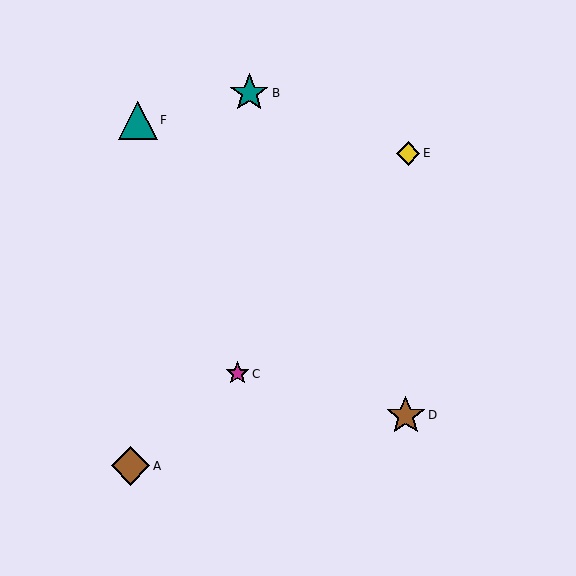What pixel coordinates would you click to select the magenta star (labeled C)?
Click at (237, 374) to select the magenta star C.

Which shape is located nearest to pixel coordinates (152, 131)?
The teal triangle (labeled F) at (138, 120) is nearest to that location.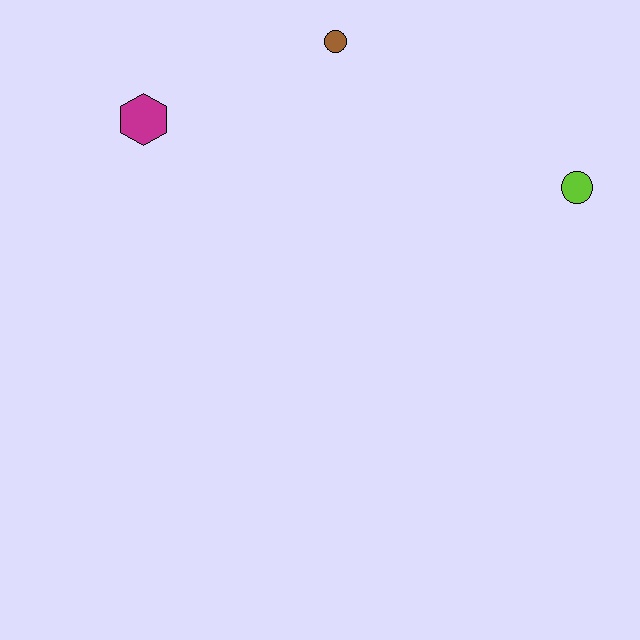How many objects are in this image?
There are 3 objects.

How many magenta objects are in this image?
There is 1 magenta object.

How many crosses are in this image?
There are no crosses.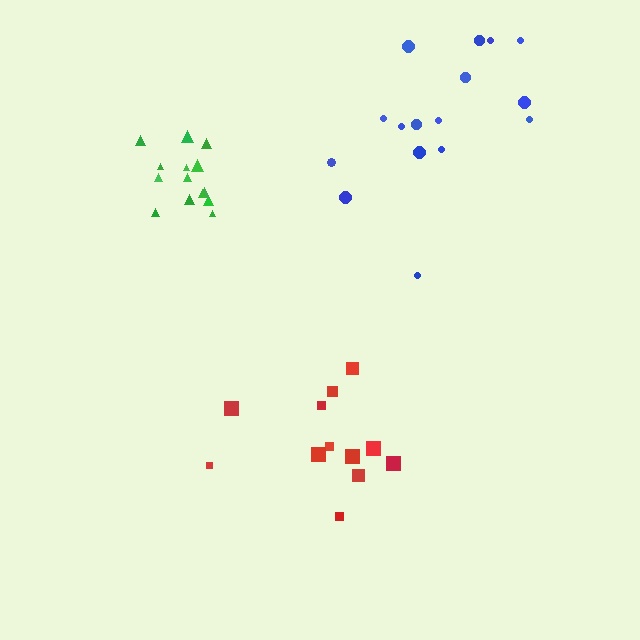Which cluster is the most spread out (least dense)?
Blue.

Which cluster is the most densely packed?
Green.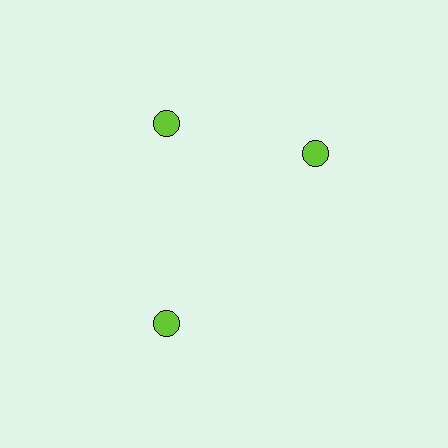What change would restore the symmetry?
The symmetry would be restored by rotating it back into even spacing with its neighbors so that all 3 circles sit at equal angles and equal distance from the center.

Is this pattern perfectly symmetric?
No. The 3 lime circles are arranged in a ring, but one element near the 3 o'clock position is rotated out of alignment along the ring, breaking the 3-fold rotational symmetry.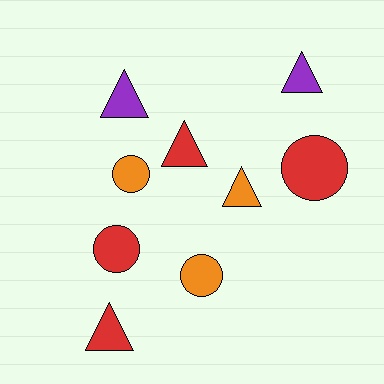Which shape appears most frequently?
Triangle, with 5 objects.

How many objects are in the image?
There are 9 objects.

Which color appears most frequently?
Red, with 4 objects.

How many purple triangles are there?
There are 2 purple triangles.